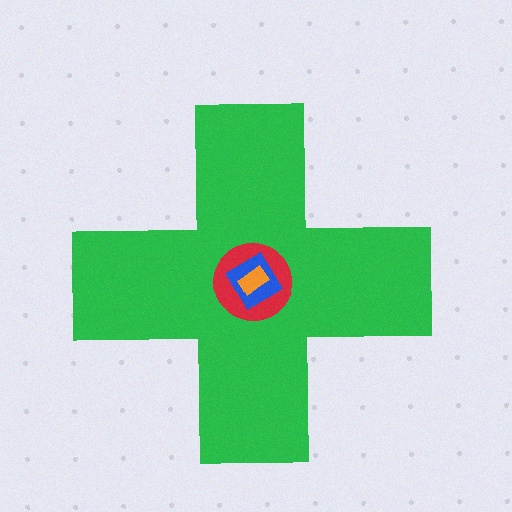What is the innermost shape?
The orange rectangle.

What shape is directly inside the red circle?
The blue diamond.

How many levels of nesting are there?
4.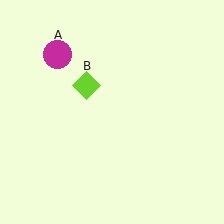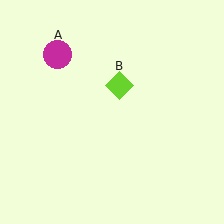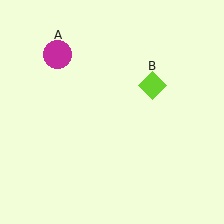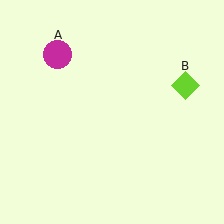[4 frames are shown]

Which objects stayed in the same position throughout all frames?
Magenta circle (object A) remained stationary.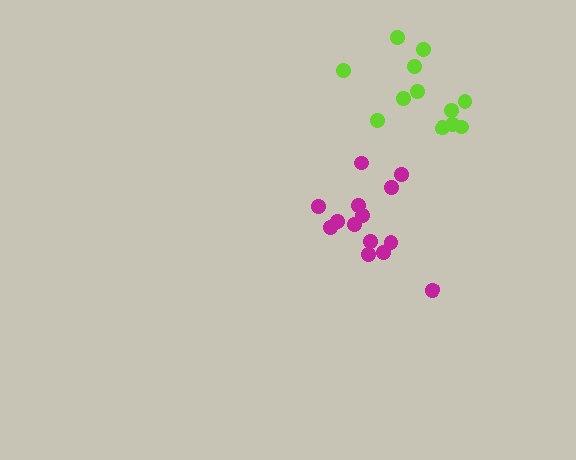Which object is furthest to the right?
The lime cluster is rightmost.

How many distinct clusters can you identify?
There are 2 distinct clusters.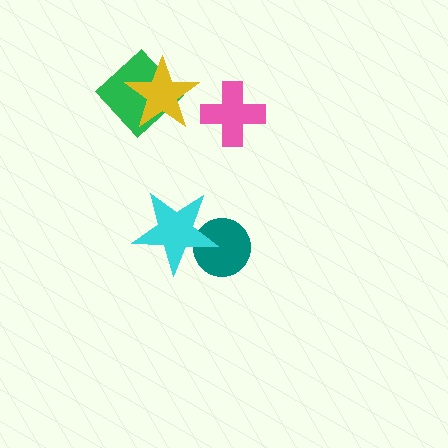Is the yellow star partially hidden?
No, no other shape covers it.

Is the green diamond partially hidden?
Yes, it is partially covered by another shape.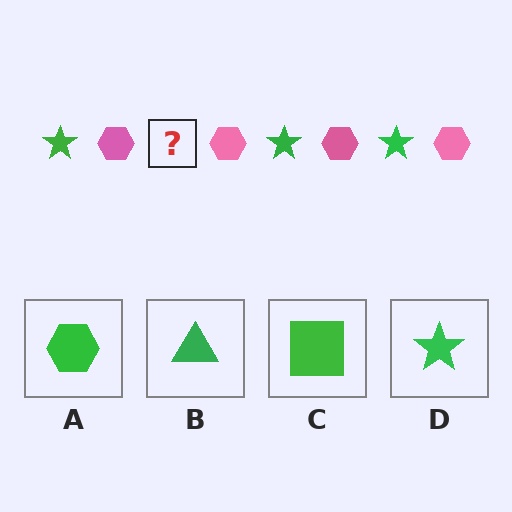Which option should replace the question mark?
Option D.